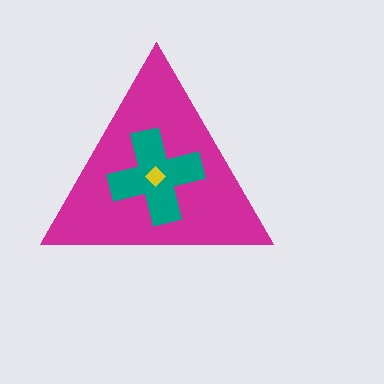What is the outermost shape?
The magenta triangle.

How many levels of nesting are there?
3.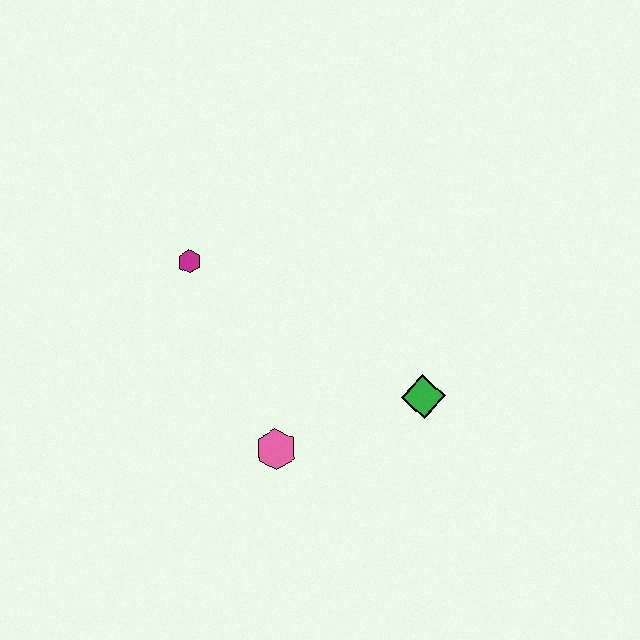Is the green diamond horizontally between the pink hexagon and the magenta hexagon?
No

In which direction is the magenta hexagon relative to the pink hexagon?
The magenta hexagon is above the pink hexagon.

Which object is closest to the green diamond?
The pink hexagon is closest to the green diamond.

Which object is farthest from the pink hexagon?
The magenta hexagon is farthest from the pink hexagon.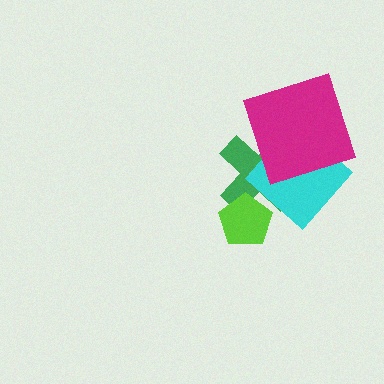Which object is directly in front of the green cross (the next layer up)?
The cyan diamond is directly in front of the green cross.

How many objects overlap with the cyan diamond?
2 objects overlap with the cyan diamond.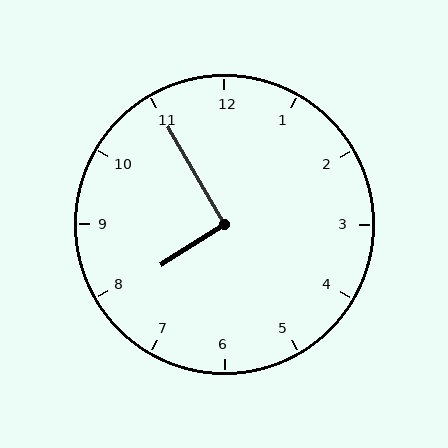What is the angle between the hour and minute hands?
Approximately 92 degrees.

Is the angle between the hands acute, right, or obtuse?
It is right.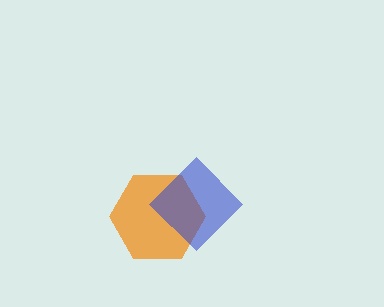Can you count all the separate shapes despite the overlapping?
Yes, there are 2 separate shapes.